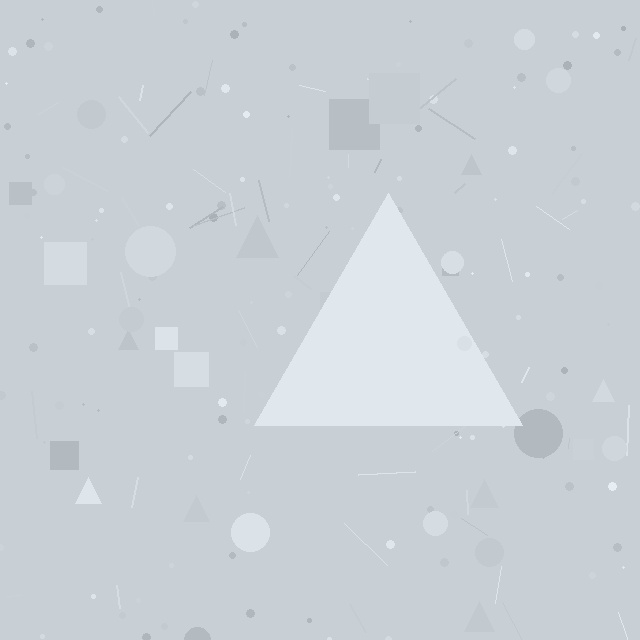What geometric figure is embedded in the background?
A triangle is embedded in the background.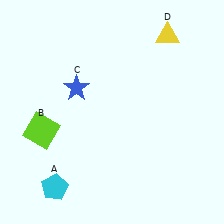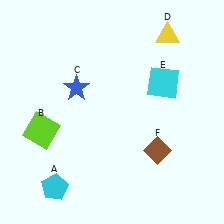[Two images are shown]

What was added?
A cyan square (E), a brown diamond (F) were added in Image 2.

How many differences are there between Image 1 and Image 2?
There are 2 differences between the two images.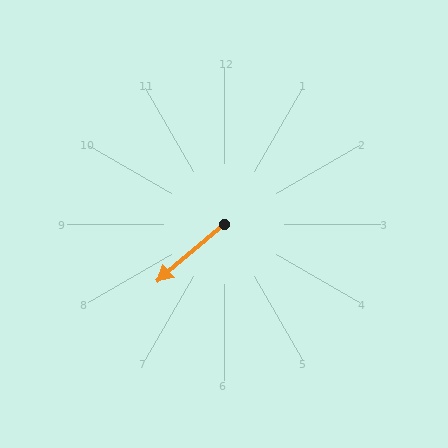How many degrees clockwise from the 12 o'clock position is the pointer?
Approximately 230 degrees.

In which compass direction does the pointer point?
Southwest.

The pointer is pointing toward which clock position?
Roughly 8 o'clock.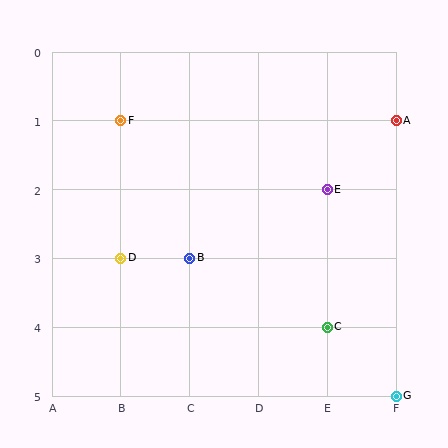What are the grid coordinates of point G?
Point G is at grid coordinates (F, 5).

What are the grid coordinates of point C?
Point C is at grid coordinates (E, 4).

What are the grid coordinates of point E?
Point E is at grid coordinates (E, 2).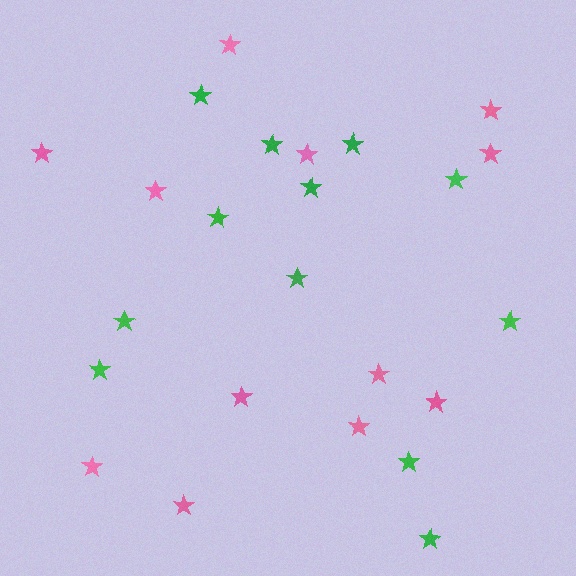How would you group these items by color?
There are 2 groups: one group of pink stars (12) and one group of green stars (12).